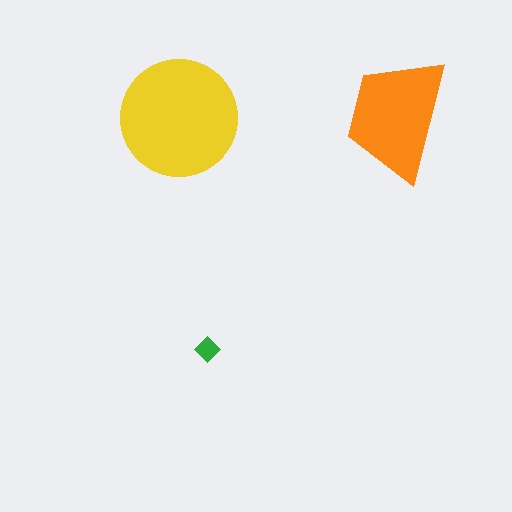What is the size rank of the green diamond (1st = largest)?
3rd.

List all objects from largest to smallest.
The yellow circle, the orange trapezoid, the green diamond.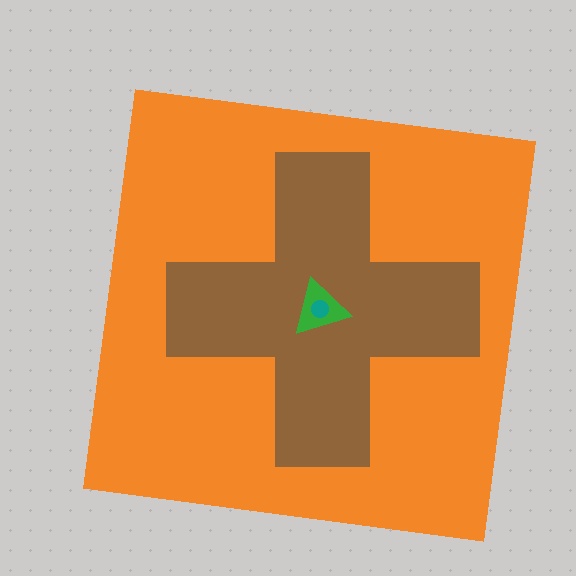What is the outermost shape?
The orange square.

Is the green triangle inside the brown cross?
Yes.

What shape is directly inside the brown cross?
The green triangle.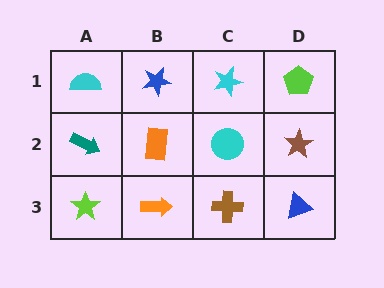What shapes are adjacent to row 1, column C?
A cyan circle (row 2, column C), a blue star (row 1, column B), a lime pentagon (row 1, column D).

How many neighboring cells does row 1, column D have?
2.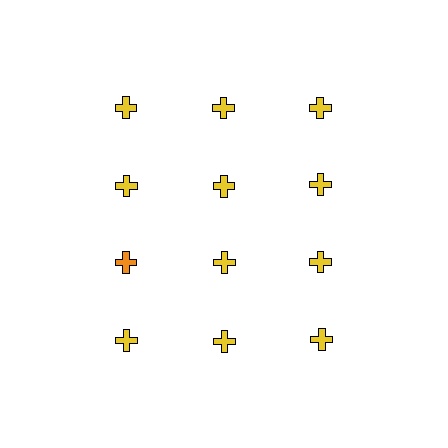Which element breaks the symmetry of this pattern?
The orange cross in the third row, leftmost column breaks the symmetry. All other shapes are yellow crosses.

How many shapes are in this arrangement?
There are 12 shapes arranged in a grid pattern.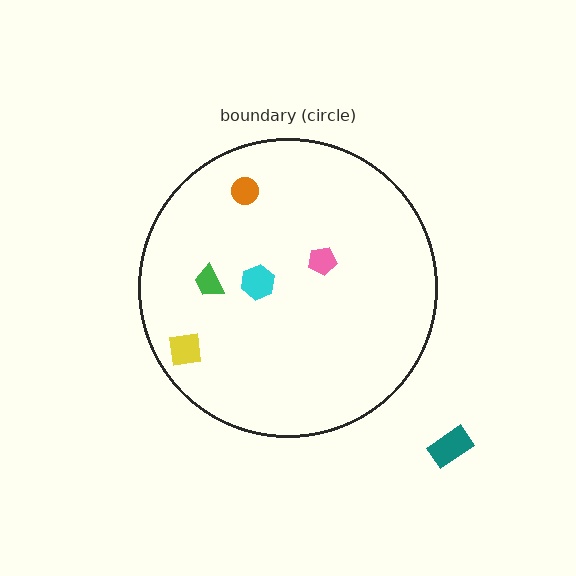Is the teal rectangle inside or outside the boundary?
Outside.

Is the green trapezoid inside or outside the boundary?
Inside.